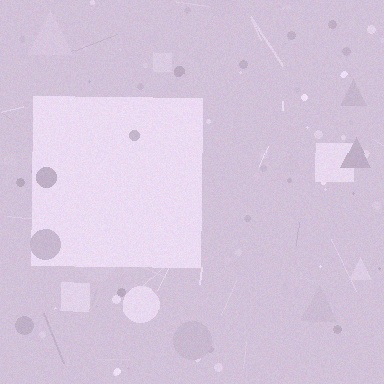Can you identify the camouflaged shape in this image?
The camouflaged shape is a square.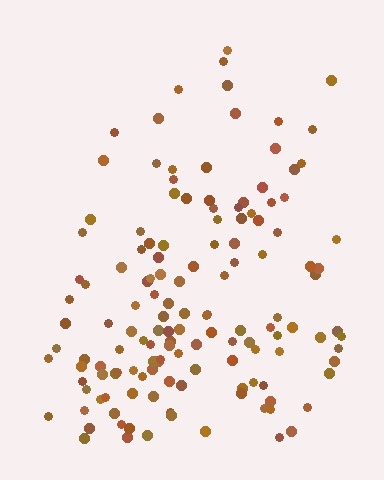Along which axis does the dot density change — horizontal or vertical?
Vertical.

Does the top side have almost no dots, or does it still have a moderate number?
Still a moderate number, just noticeably fewer than the bottom.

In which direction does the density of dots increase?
From top to bottom, with the bottom side densest.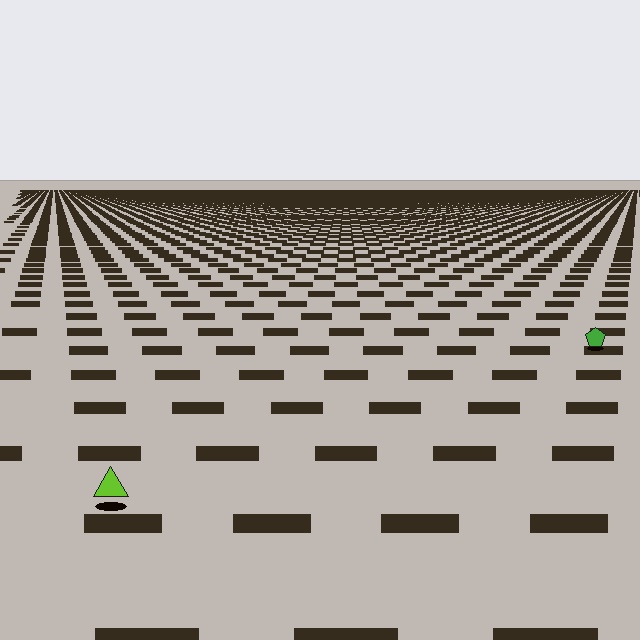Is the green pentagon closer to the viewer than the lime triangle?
No. The lime triangle is closer — you can tell from the texture gradient: the ground texture is coarser near it.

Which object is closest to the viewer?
The lime triangle is closest. The texture marks near it are larger and more spread out.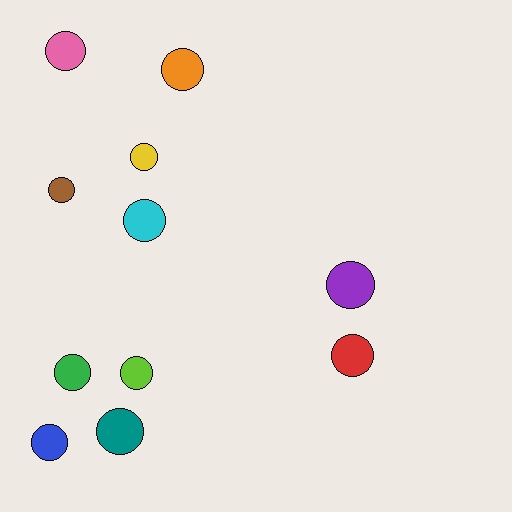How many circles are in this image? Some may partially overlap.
There are 11 circles.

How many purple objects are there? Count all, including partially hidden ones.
There is 1 purple object.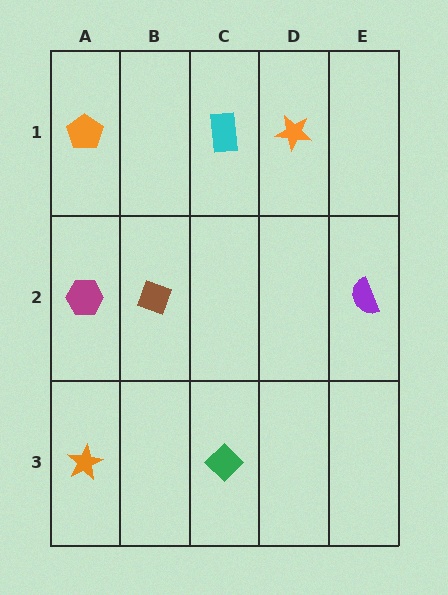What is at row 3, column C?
A green diamond.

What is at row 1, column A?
An orange pentagon.